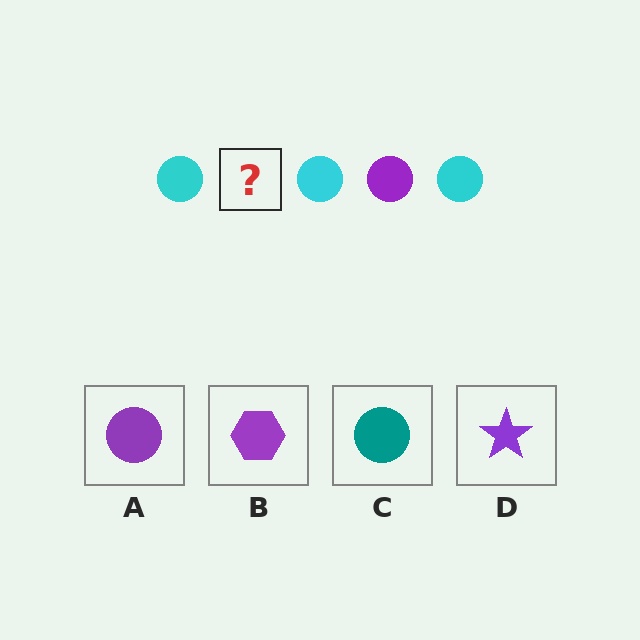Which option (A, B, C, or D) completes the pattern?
A.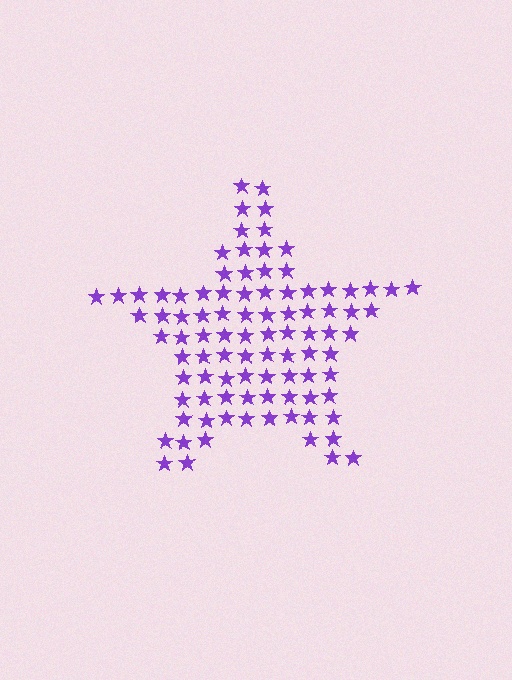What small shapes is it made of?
It is made of small stars.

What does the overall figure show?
The overall figure shows a star.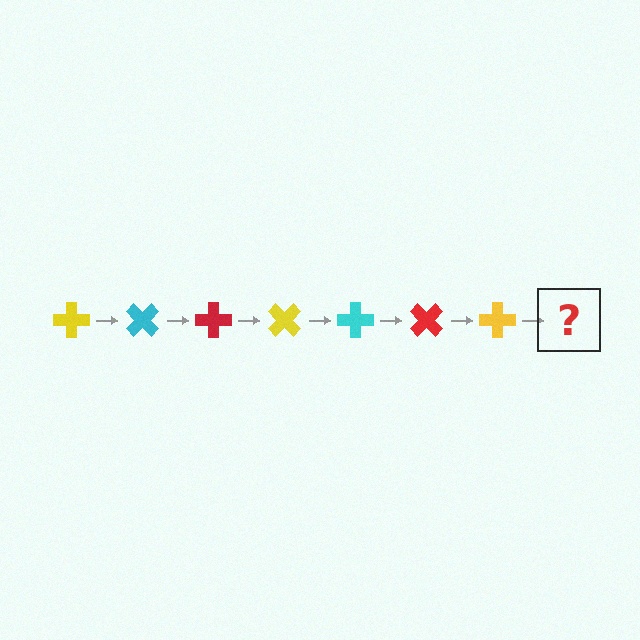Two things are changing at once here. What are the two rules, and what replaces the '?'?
The two rules are that it rotates 45 degrees each step and the color cycles through yellow, cyan, and red. The '?' should be a cyan cross, rotated 315 degrees from the start.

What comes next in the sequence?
The next element should be a cyan cross, rotated 315 degrees from the start.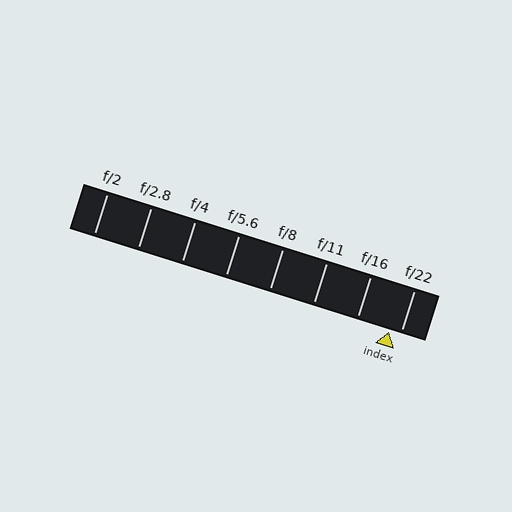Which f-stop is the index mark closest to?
The index mark is closest to f/22.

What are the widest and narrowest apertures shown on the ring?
The widest aperture shown is f/2 and the narrowest is f/22.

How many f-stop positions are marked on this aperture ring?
There are 8 f-stop positions marked.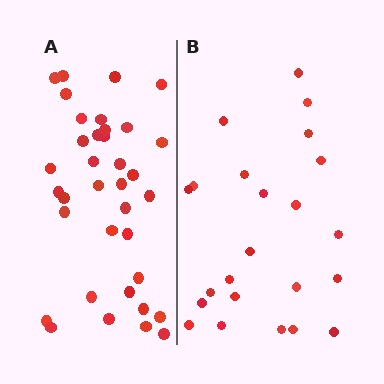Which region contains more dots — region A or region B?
Region A (the left region) has more dots.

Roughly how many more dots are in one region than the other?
Region A has approximately 15 more dots than region B.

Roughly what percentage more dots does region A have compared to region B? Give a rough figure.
About 55% more.